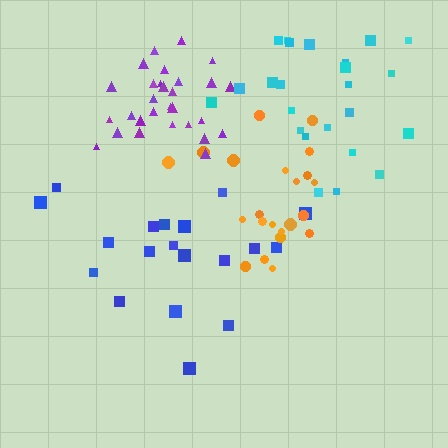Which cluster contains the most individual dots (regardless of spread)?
Purple (30).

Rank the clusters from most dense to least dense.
purple, orange, blue, cyan.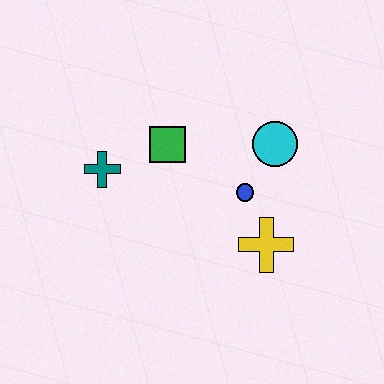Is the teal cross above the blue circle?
Yes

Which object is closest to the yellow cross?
The blue circle is closest to the yellow cross.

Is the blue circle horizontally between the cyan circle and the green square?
Yes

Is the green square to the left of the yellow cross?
Yes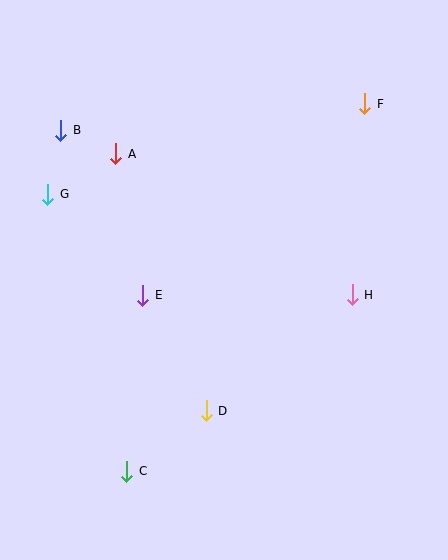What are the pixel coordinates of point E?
Point E is at (143, 295).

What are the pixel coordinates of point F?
Point F is at (365, 104).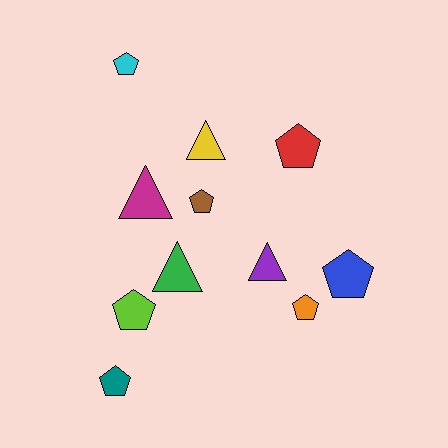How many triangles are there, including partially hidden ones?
There are 4 triangles.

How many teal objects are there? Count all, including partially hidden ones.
There is 1 teal object.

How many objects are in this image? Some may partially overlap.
There are 11 objects.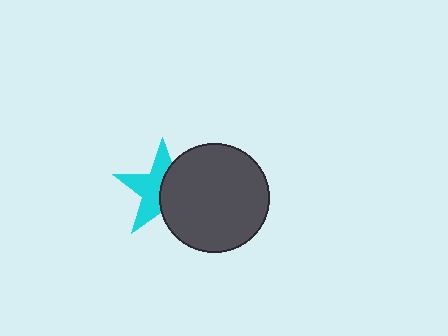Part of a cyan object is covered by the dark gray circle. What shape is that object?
It is a star.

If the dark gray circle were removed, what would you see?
You would see the complete cyan star.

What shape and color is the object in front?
The object in front is a dark gray circle.